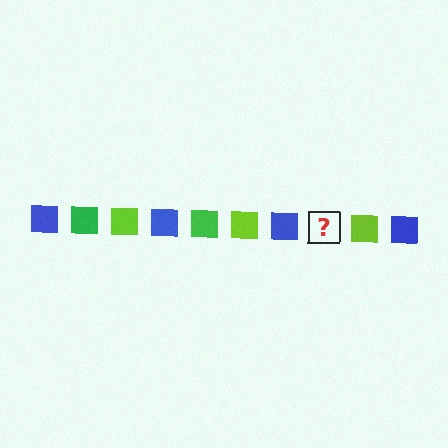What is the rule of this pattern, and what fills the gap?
The rule is that the pattern cycles through blue, green, lime squares. The gap should be filled with a green square.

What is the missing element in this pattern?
The missing element is a green square.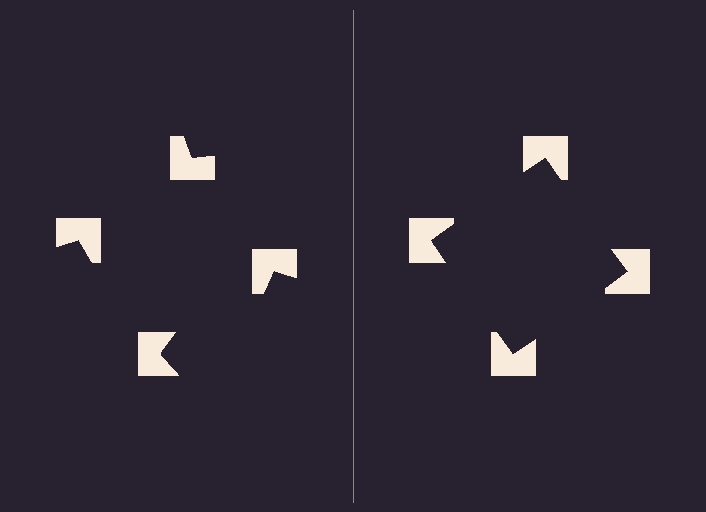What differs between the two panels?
The notched squares are positioned identically on both sides; only the wedge orientations differ. On the right they align to a square; on the left they are misaligned.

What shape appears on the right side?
An illusory square.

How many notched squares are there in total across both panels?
8 — 4 on each side.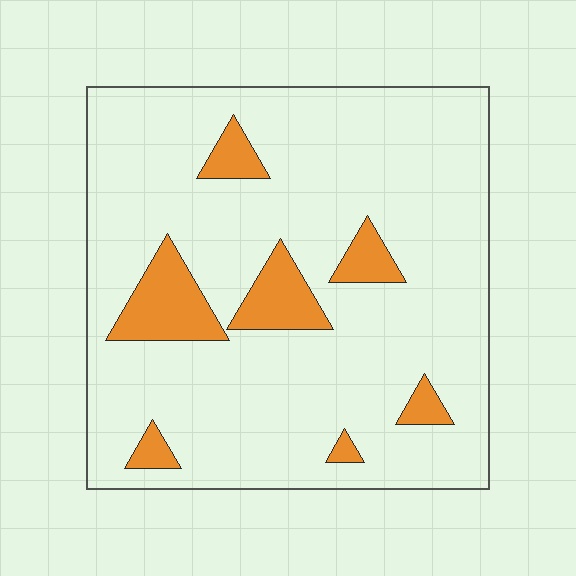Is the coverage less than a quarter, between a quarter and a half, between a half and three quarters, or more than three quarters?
Less than a quarter.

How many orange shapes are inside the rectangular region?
7.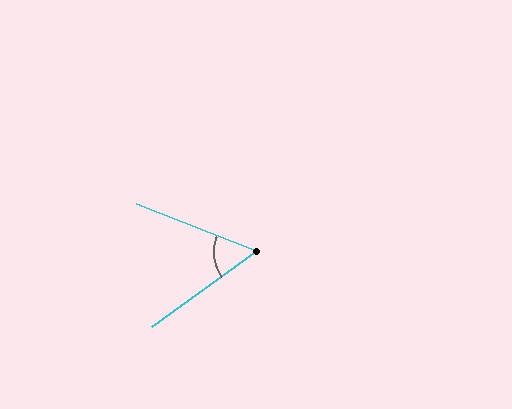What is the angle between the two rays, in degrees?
Approximately 57 degrees.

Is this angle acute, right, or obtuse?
It is acute.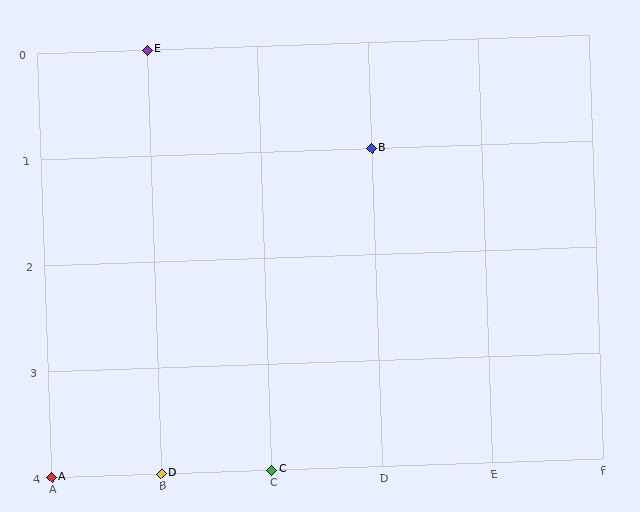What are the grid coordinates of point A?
Point A is at grid coordinates (A, 4).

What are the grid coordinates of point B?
Point B is at grid coordinates (D, 1).